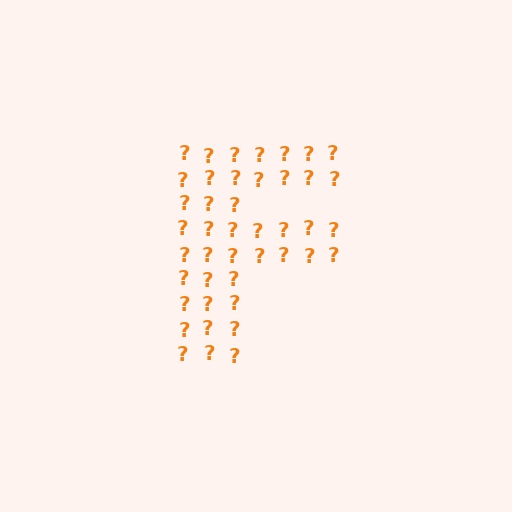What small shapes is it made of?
It is made of small question marks.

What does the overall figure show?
The overall figure shows the letter F.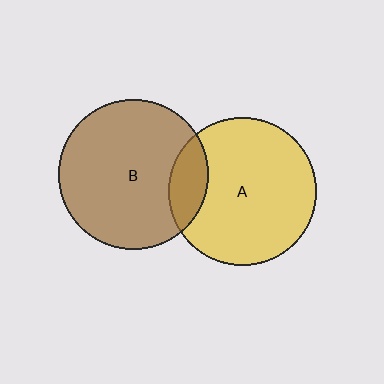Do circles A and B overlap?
Yes.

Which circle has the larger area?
Circle B (brown).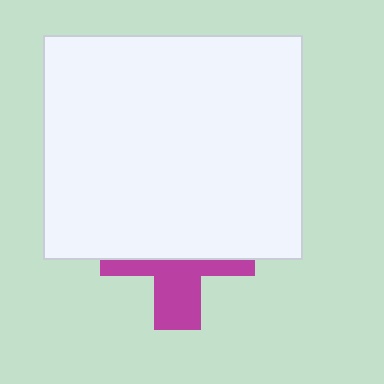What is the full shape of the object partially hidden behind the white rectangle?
The partially hidden object is a magenta cross.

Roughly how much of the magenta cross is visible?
A small part of it is visible (roughly 41%).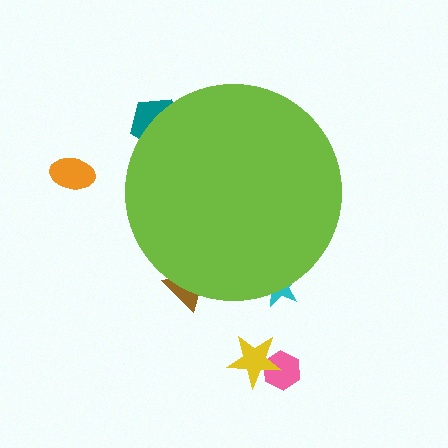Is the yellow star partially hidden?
No, the yellow star is fully visible.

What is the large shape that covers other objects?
A lime circle.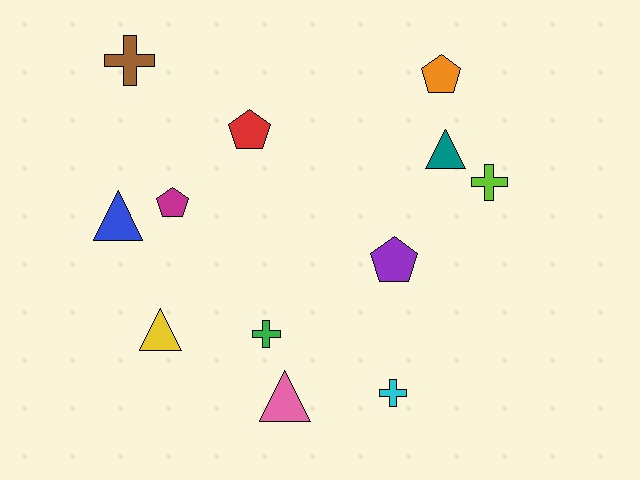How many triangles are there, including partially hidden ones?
There are 4 triangles.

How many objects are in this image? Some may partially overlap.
There are 12 objects.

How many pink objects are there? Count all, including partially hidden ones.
There is 1 pink object.